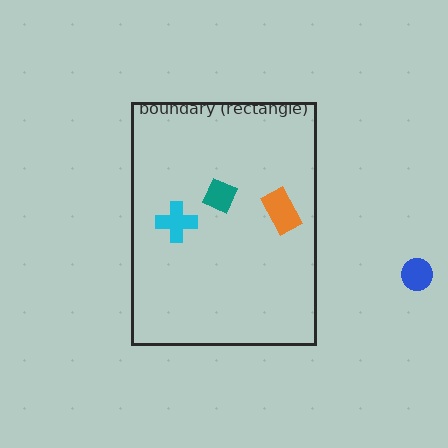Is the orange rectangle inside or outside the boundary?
Inside.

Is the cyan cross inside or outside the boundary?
Inside.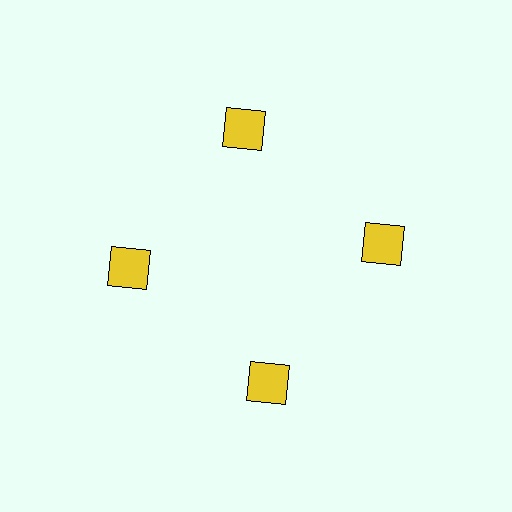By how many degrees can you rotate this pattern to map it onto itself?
The pattern maps onto itself every 90 degrees of rotation.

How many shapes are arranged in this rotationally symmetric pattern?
There are 4 shapes, arranged in 4 groups of 1.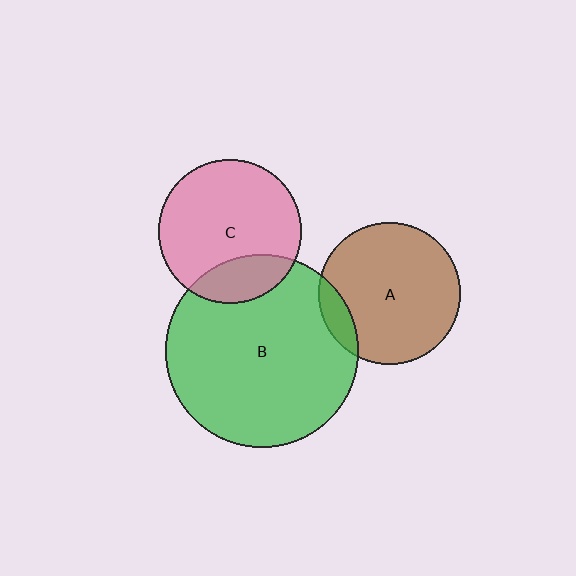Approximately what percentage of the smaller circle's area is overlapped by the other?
Approximately 10%.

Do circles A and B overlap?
Yes.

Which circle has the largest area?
Circle B (green).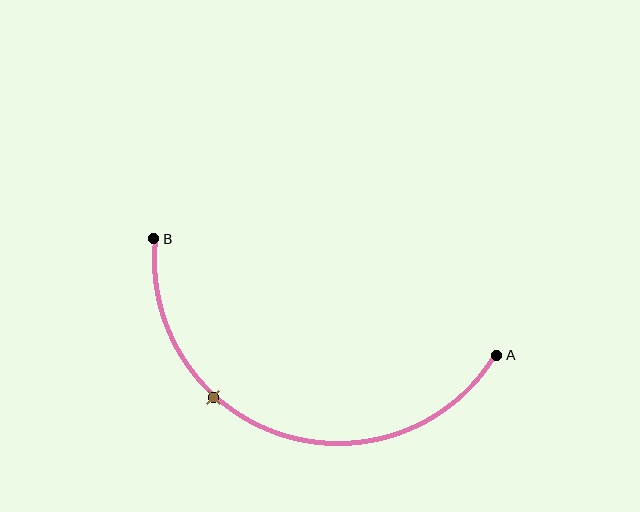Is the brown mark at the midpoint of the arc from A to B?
No. The brown mark lies on the arc but is closer to endpoint B. The arc midpoint would be at the point on the curve equidistant along the arc from both A and B.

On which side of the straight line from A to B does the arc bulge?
The arc bulges below the straight line connecting A and B.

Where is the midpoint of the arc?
The arc midpoint is the point on the curve farthest from the straight line joining A and B. It sits below that line.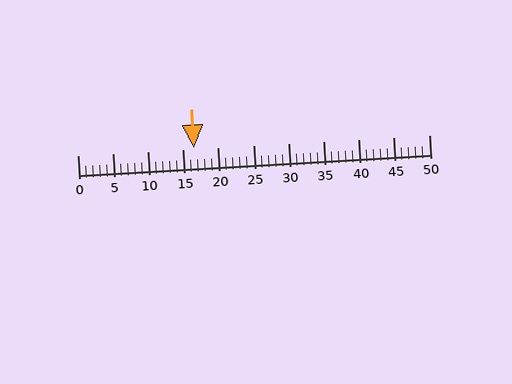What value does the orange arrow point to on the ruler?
The orange arrow points to approximately 16.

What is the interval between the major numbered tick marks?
The major tick marks are spaced 5 units apart.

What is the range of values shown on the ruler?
The ruler shows values from 0 to 50.